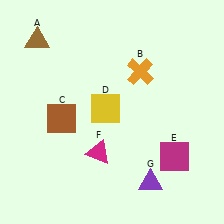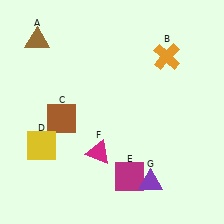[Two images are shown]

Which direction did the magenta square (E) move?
The magenta square (E) moved left.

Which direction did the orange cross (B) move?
The orange cross (B) moved right.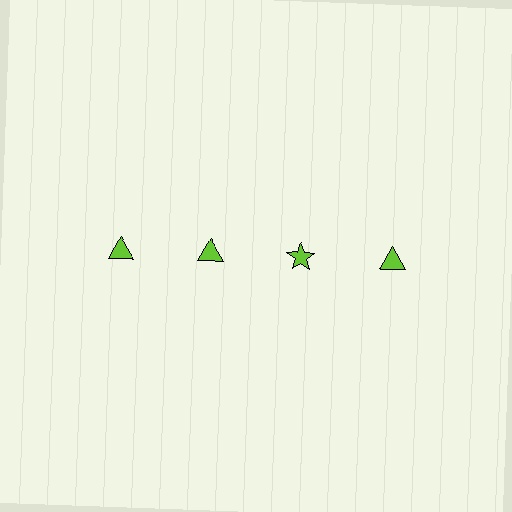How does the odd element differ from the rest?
It has a different shape: star instead of triangle.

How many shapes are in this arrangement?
There are 4 shapes arranged in a grid pattern.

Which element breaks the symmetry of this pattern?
The lime star in the top row, center column breaks the symmetry. All other shapes are lime triangles.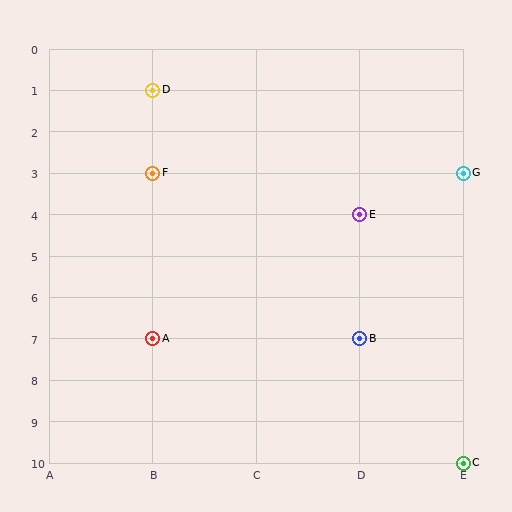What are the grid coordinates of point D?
Point D is at grid coordinates (B, 1).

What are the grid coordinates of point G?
Point G is at grid coordinates (E, 3).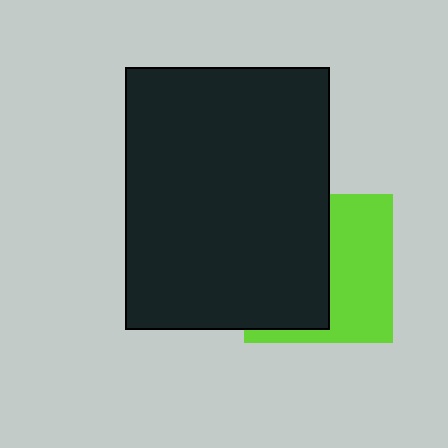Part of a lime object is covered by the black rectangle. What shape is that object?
It is a square.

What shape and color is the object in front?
The object in front is a black rectangle.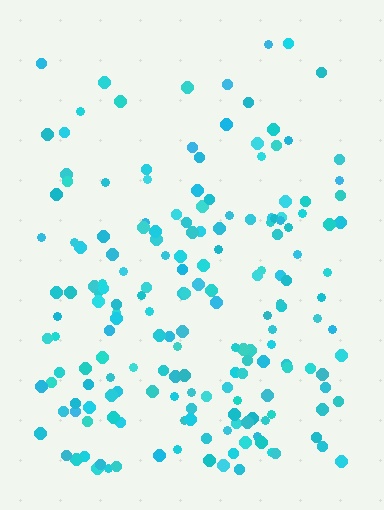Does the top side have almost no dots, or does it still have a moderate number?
Still a moderate number, just noticeably fewer than the bottom.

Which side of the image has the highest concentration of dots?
The bottom.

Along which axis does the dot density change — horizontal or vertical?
Vertical.